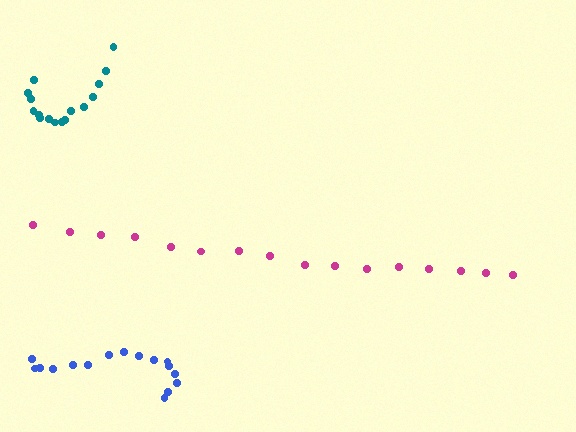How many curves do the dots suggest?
There are 3 distinct paths.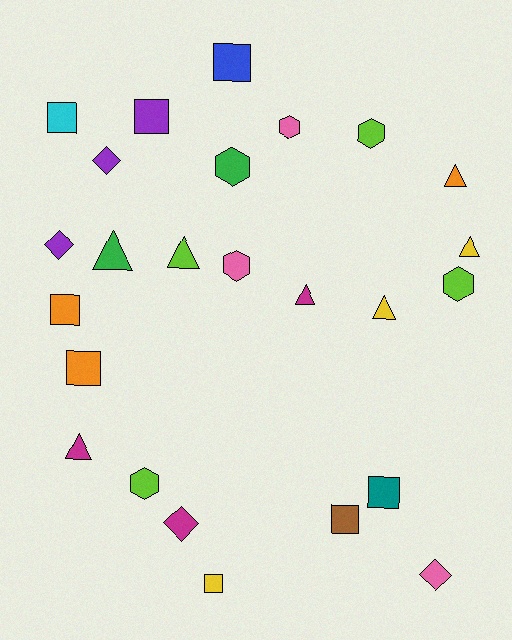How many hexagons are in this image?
There are 6 hexagons.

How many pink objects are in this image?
There are 3 pink objects.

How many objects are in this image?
There are 25 objects.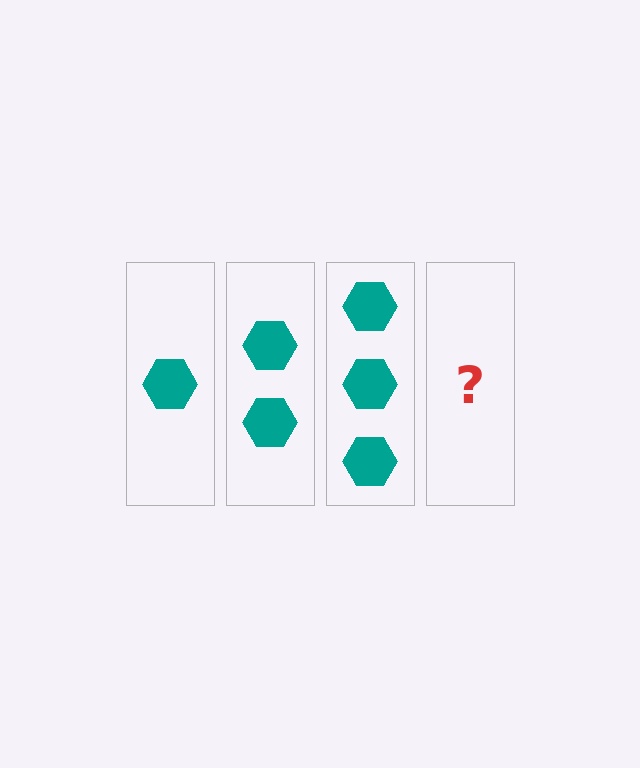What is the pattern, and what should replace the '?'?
The pattern is that each step adds one more hexagon. The '?' should be 4 hexagons.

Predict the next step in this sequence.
The next step is 4 hexagons.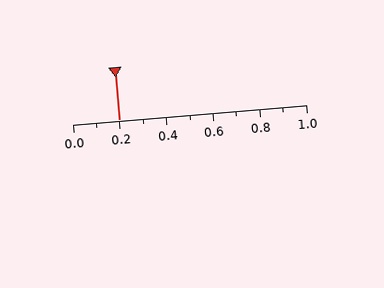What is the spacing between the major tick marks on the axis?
The major ticks are spaced 0.2 apart.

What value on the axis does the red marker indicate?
The marker indicates approximately 0.2.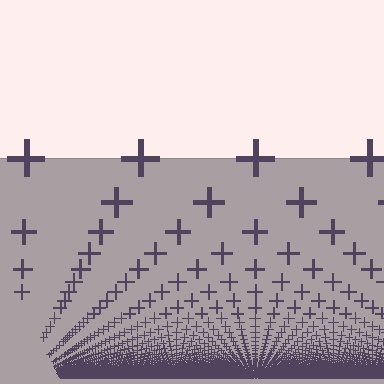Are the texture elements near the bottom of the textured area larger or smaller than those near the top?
Smaller. The gradient is inverted — elements near the bottom are smaller and denser.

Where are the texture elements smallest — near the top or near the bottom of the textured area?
Near the bottom.